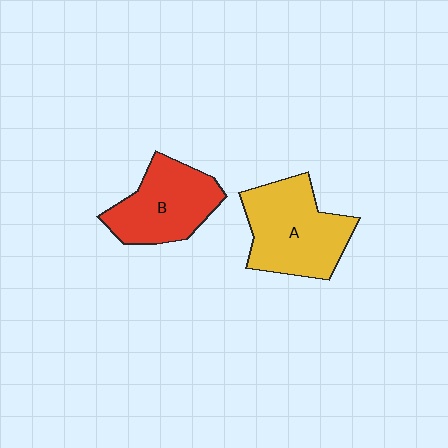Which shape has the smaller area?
Shape B (red).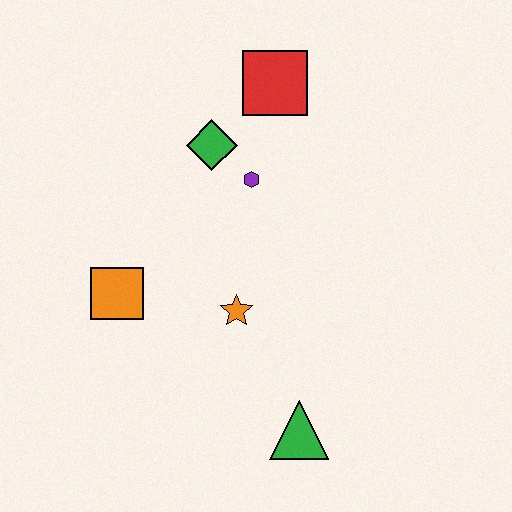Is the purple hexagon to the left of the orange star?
No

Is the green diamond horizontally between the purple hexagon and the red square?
No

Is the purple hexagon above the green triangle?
Yes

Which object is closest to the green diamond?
The purple hexagon is closest to the green diamond.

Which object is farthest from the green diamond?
The green triangle is farthest from the green diamond.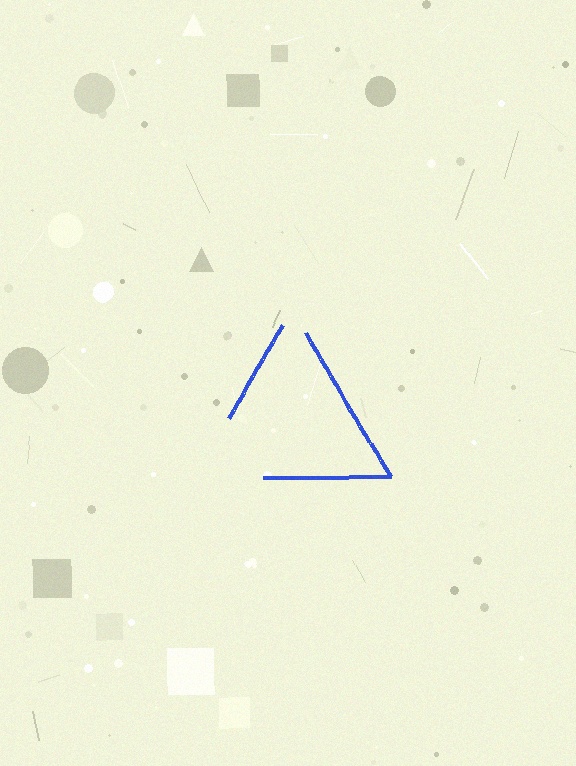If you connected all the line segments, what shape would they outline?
They would outline a triangle.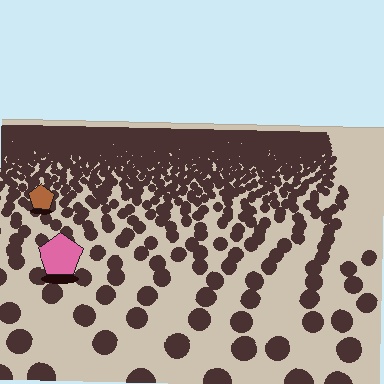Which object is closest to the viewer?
The pink pentagon is closest. The texture marks near it are larger and more spread out.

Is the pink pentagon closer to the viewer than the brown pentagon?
Yes. The pink pentagon is closer — you can tell from the texture gradient: the ground texture is coarser near it.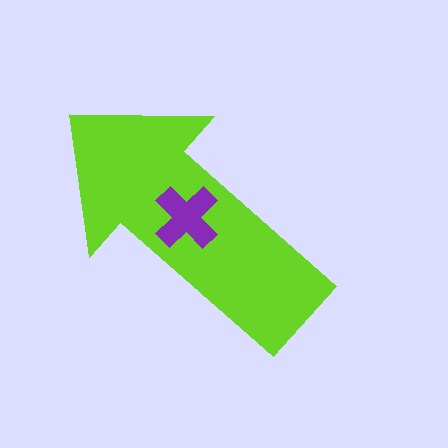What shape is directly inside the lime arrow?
The purple cross.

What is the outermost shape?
The lime arrow.